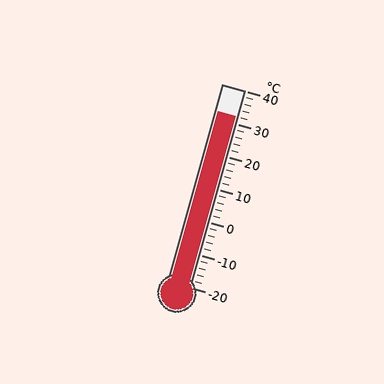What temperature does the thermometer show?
The thermometer shows approximately 32°C.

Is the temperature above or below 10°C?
The temperature is above 10°C.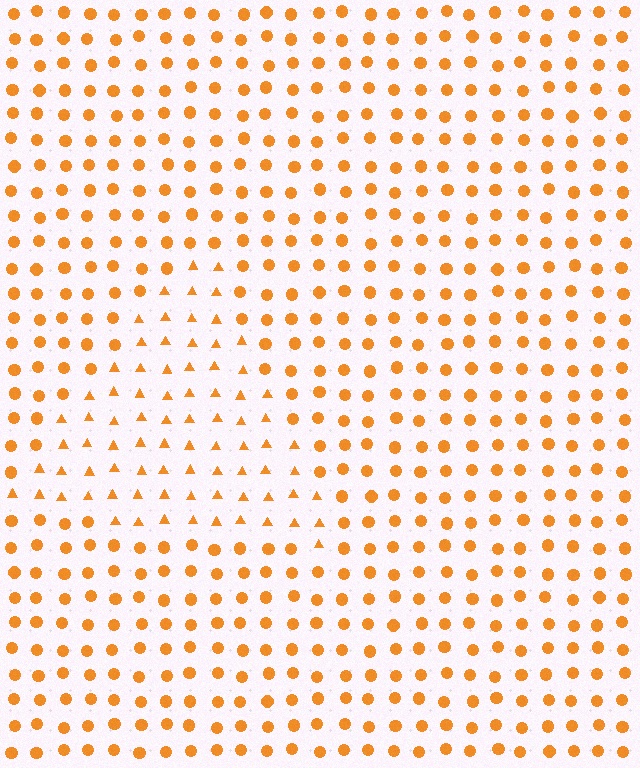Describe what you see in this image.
The image is filled with small orange elements arranged in a uniform grid. A triangle-shaped region contains triangles, while the surrounding area contains circles. The boundary is defined purely by the change in element shape.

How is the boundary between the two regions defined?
The boundary is defined by a change in element shape: triangles inside vs. circles outside. All elements share the same color and spacing.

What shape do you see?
I see a triangle.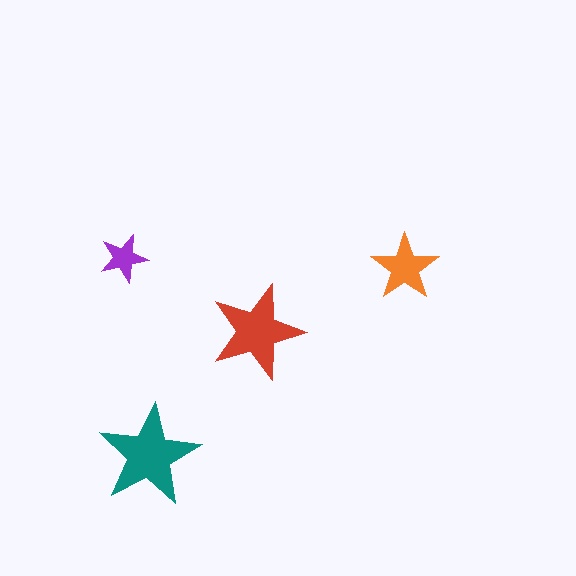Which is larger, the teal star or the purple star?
The teal one.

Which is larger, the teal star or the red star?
The teal one.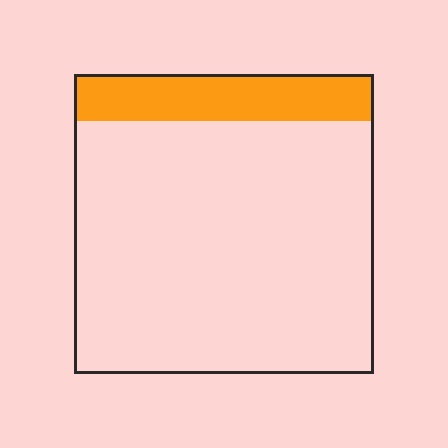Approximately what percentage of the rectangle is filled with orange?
Approximately 15%.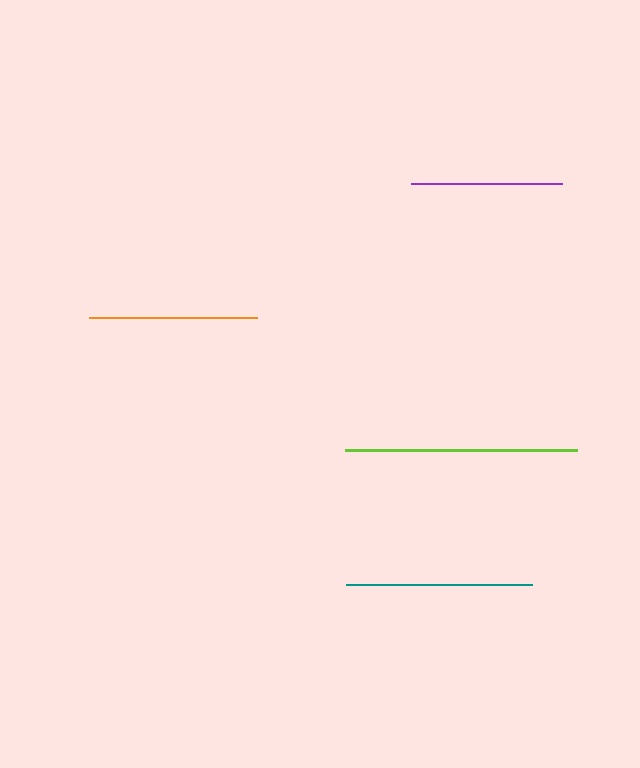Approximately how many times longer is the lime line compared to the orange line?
The lime line is approximately 1.4 times the length of the orange line.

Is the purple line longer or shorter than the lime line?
The lime line is longer than the purple line.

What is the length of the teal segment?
The teal segment is approximately 185 pixels long.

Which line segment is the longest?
The lime line is the longest at approximately 231 pixels.